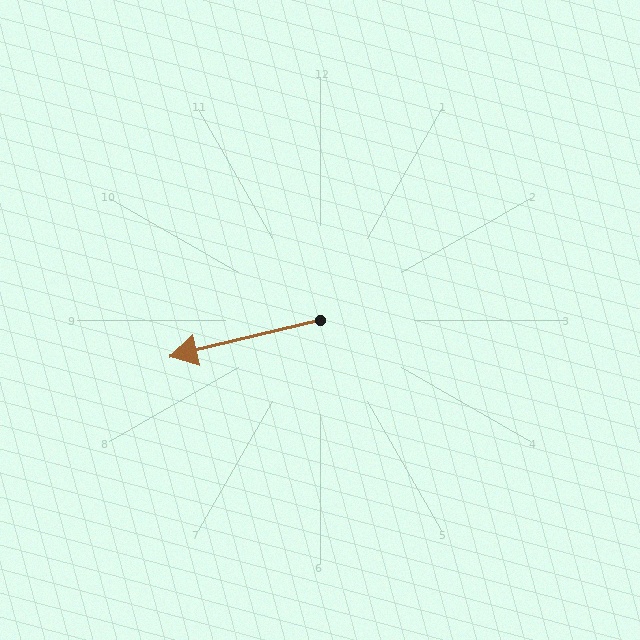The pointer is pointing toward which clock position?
Roughly 9 o'clock.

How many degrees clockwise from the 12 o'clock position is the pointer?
Approximately 256 degrees.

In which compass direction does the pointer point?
West.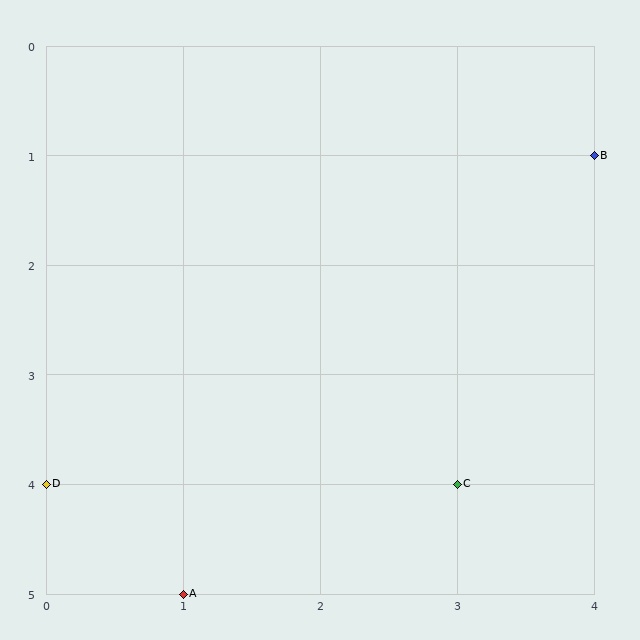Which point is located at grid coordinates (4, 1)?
Point B is at (4, 1).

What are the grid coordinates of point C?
Point C is at grid coordinates (3, 4).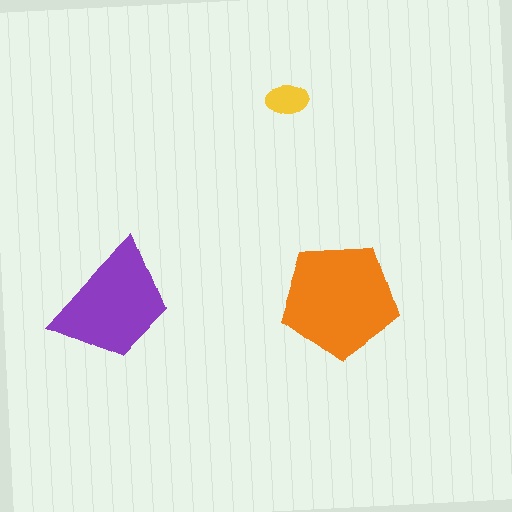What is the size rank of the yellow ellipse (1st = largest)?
3rd.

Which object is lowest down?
The orange pentagon is bottommost.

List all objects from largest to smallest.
The orange pentagon, the purple trapezoid, the yellow ellipse.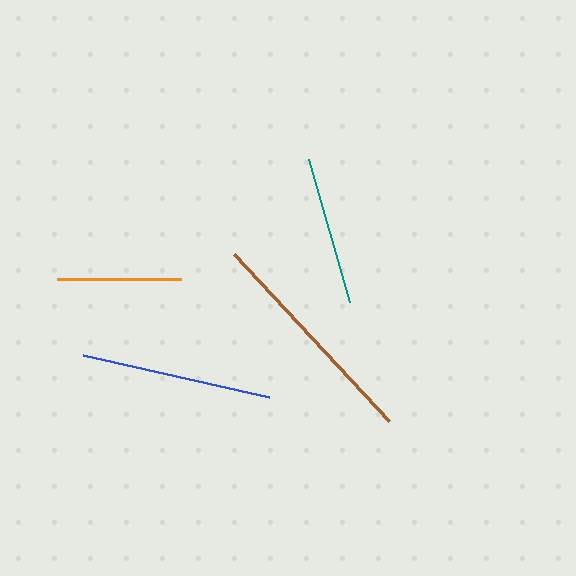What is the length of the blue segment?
The blue segment is approximately 190 pixels long.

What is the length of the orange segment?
The orange segment is approximately 124 pixels long.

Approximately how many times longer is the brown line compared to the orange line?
The brown line is approximately 1.8 times the length of the orange line.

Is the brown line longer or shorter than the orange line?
The brown line is longer than the orange line.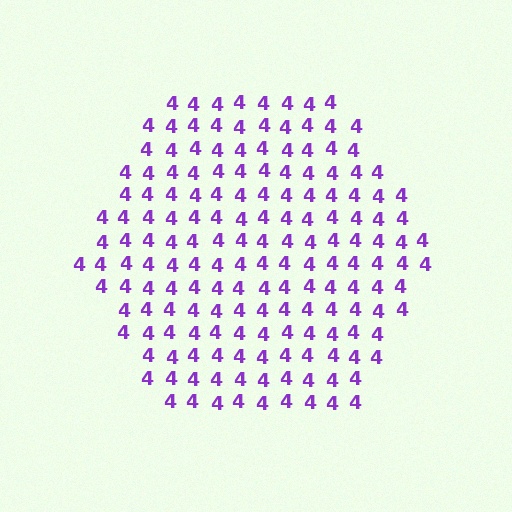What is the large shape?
The large shape is a hexagon.